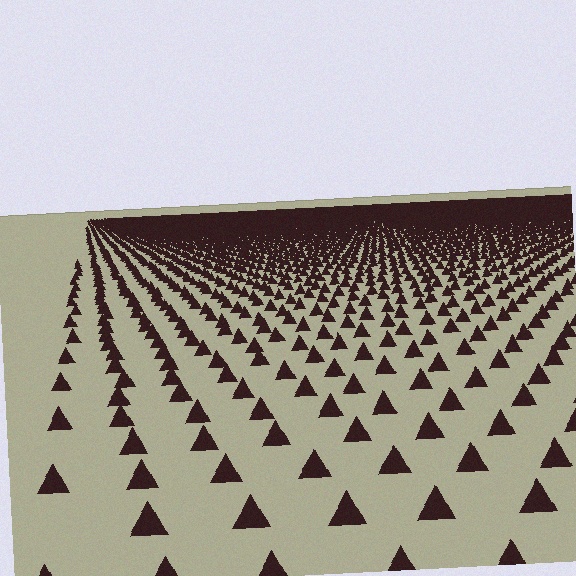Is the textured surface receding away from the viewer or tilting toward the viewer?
The surface is receding away from the viewer. Texture elements get smaller and denser toward the top.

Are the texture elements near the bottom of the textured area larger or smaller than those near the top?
Larger. Near the bottom, elements are closer to the viewer and appear at a bigger on-screen size.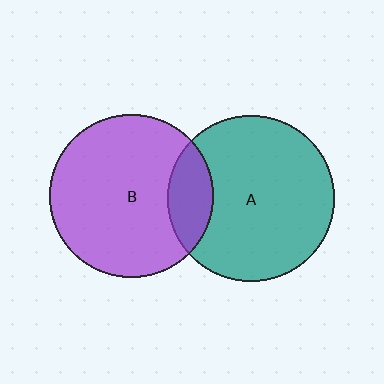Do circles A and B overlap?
Yes.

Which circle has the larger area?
Circle A (teal).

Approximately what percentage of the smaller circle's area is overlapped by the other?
Approximately 15%.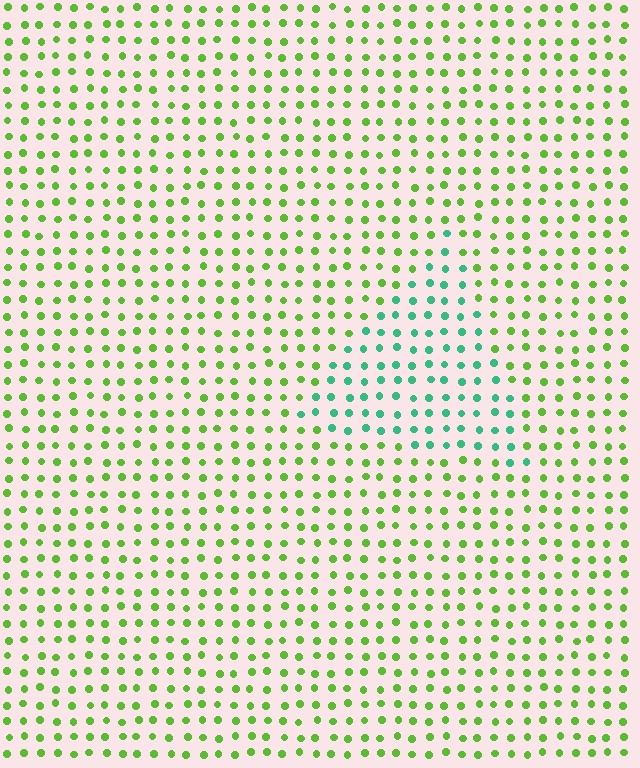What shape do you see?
I see a triangle.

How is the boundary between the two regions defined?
The boundary is defined purely by a slight shift in hue (about 51 degrees). Spacing, size, and orientation are identical on both sides.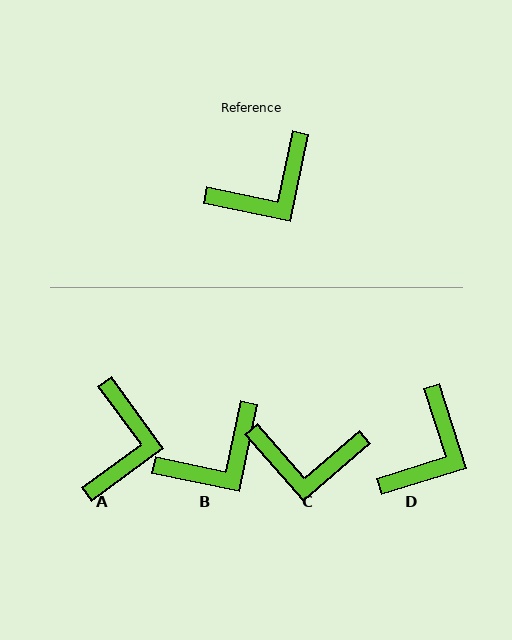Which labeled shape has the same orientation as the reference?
B.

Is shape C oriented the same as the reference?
No, it is off by about 37 degrees.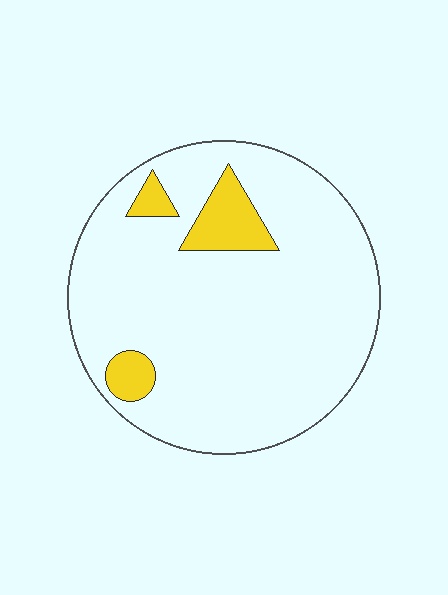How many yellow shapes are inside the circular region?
3.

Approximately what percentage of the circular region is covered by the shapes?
Approximately 10%.